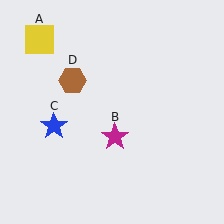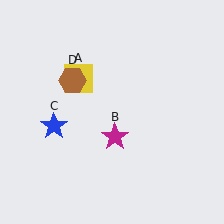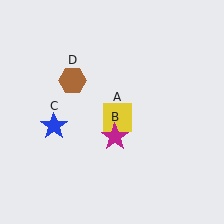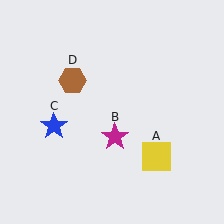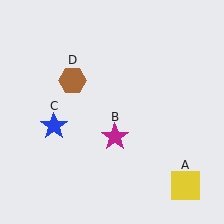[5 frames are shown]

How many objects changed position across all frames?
1 object changed position: yellow square (object A).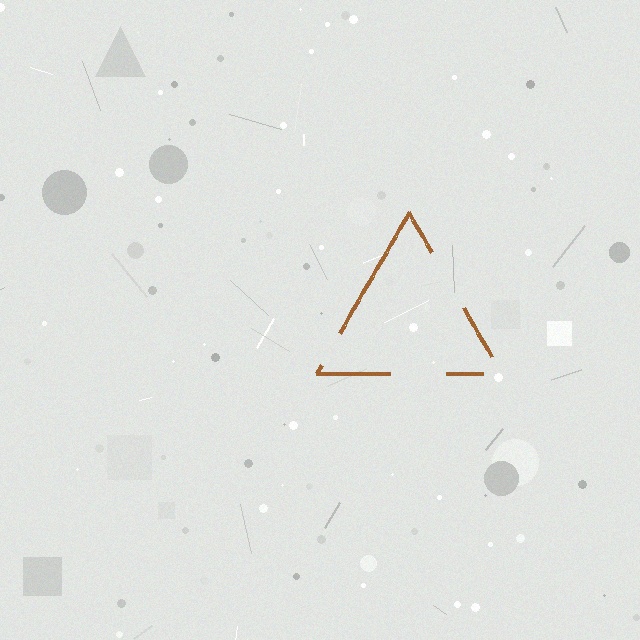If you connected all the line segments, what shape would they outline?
They would outline a triangle.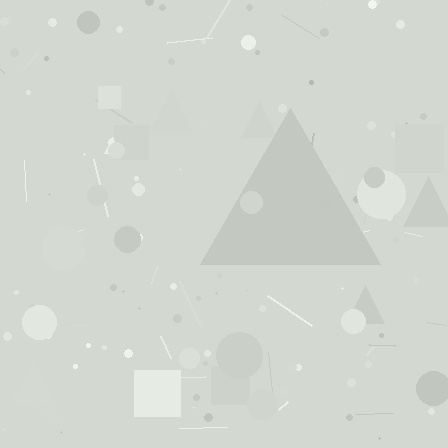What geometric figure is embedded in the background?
A triangle is embedded in the background.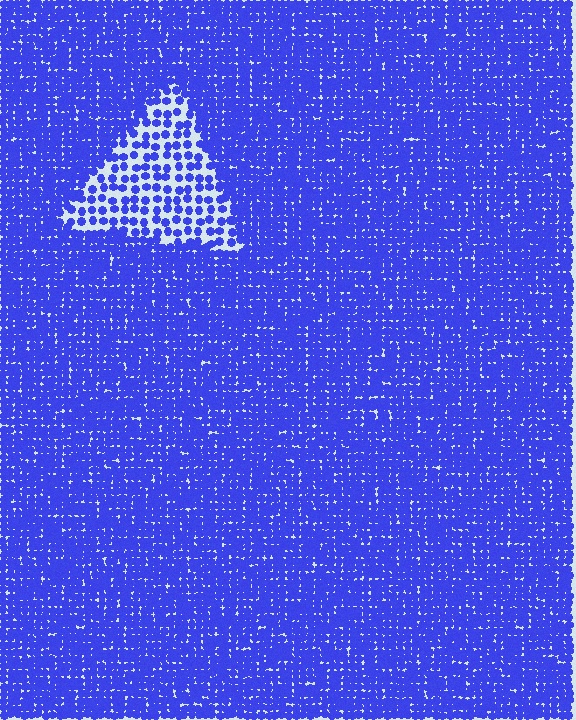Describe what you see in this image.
The image contains small blue elements arranged at two different densities. A triangle-shaped region is visible where the elements are less densely packed than the surrounding area.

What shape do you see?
I see a triangle.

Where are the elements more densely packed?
The elements are more densely packed outside the triangle boundary.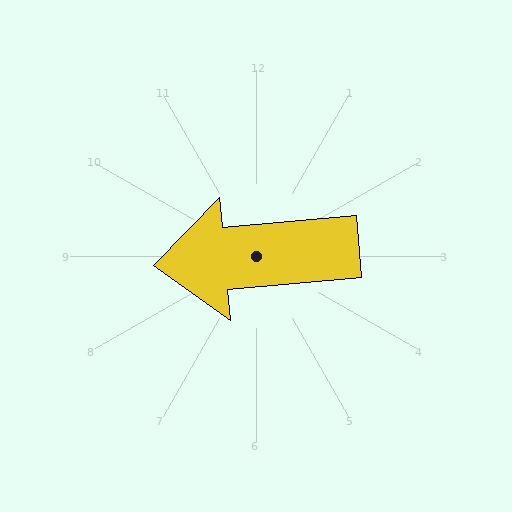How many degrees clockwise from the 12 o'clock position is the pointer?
Approximately 265 degrees.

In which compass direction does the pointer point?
West.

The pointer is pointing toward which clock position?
Roughly 9 o'clock.